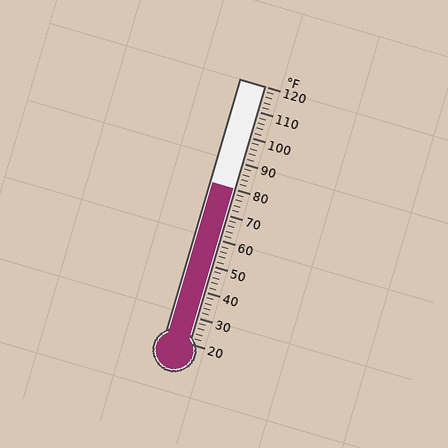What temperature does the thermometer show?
The thermometer shows approximately 80°F.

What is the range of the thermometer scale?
The thermometer scale ranges from 20°F to 120°F.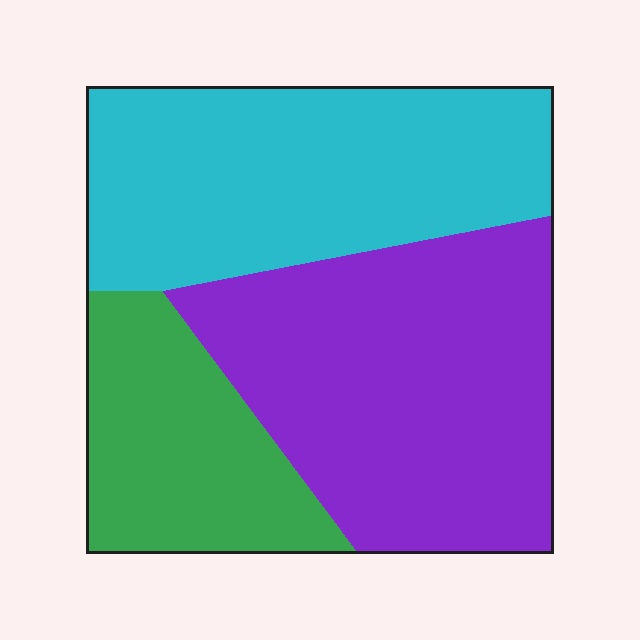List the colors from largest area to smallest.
From largest to smallest: purple, cyan, green.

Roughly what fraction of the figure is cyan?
Cyan covers about 35% of the figure.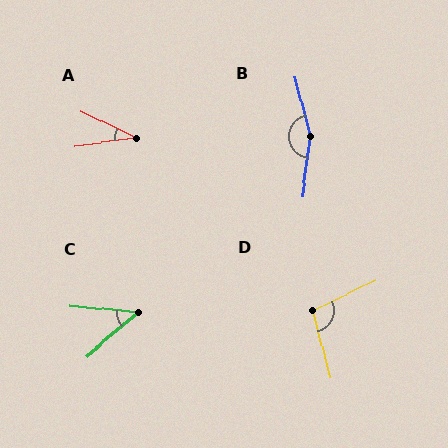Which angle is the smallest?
A, at approximately 33 degrees.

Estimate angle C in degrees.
Approximately 46 degrees.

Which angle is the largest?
B, at approximately 159 degrees.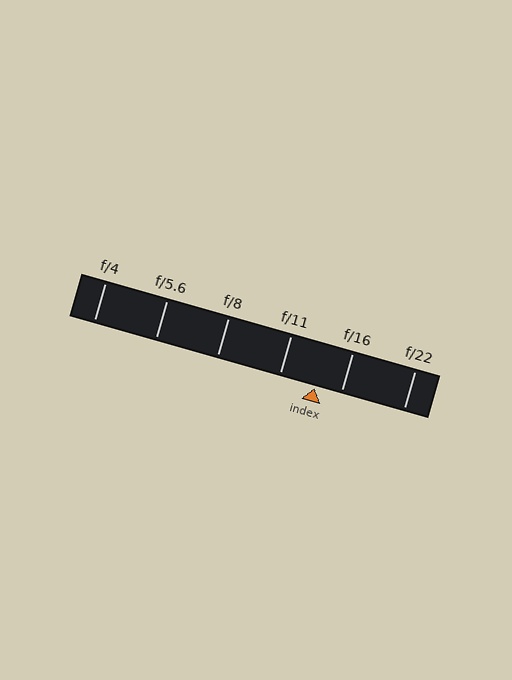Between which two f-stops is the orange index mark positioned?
The index mark is between f/11 and f/16.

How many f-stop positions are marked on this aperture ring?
There are 6 f-stop positions marked.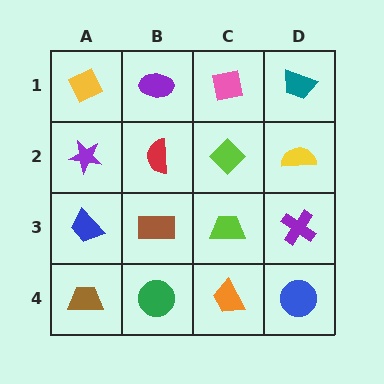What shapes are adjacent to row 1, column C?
A lime diamond (row 2, column C), a purple ellipse (row 1, column B), a teal trapezoid (row 1, column D).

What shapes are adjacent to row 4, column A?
A blue trapezoid (row 3, column A), a green circle (row 4, column B).